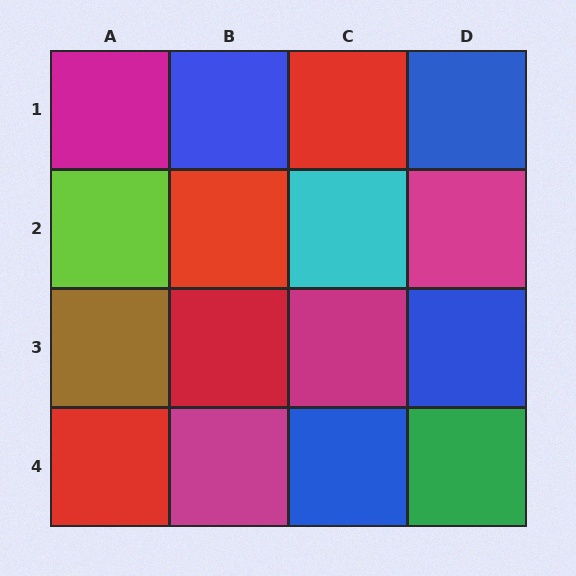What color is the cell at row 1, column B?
Blue.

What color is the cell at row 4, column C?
Blue.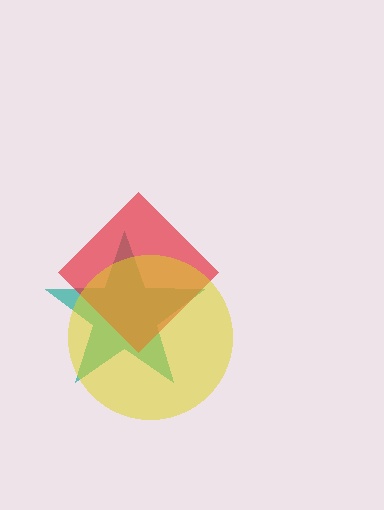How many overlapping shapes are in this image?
There are 3 overlapping shapes in the image.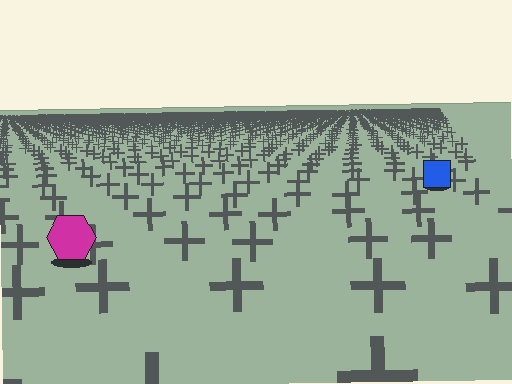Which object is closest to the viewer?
The magenta hexagon is closest. The texture marks near it are larger and more spread out.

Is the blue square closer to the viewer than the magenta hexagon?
No. The magenta hexagon is closer — you can tell from the texture gradient: the ground texture is coarser near it.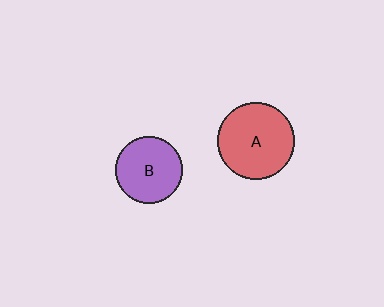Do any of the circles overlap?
No, none of the circles overlap.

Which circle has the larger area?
Circle A (red).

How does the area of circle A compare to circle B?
Approximately 1.3 times.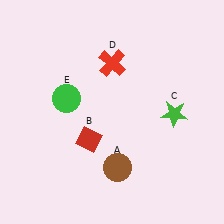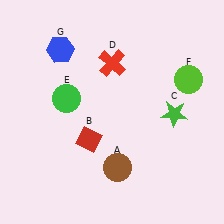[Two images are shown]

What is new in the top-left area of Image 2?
A blue hexagon (G) was added in the top-left area of Image 2.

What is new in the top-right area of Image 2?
A lime circle (F) was added in the top-right area of Image 2.